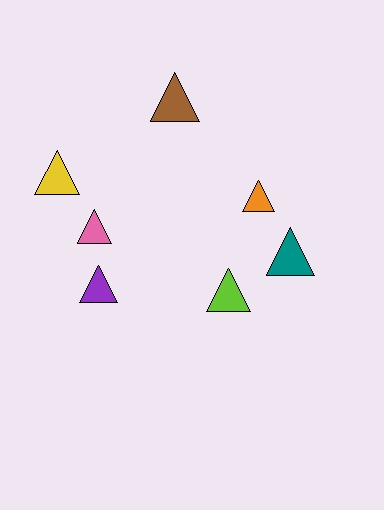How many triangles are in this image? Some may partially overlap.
There are 7 triangles.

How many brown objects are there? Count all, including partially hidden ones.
There is 1 brown object.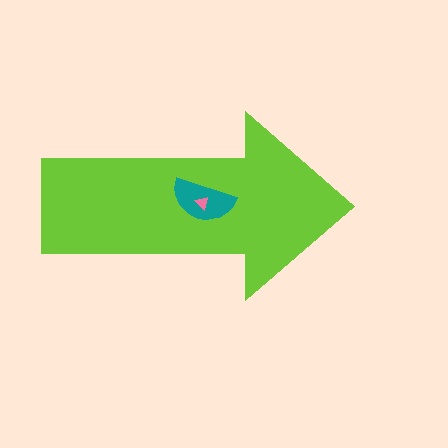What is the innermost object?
The pink triangle.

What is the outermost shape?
The lime arrow.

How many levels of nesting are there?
3.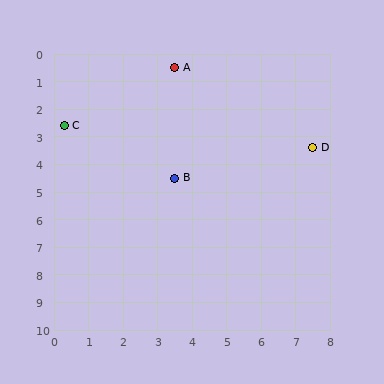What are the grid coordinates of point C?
Point C is at approximately (0.3, 2.6).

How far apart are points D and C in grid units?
Points D and C are about 7.2 grid units apart.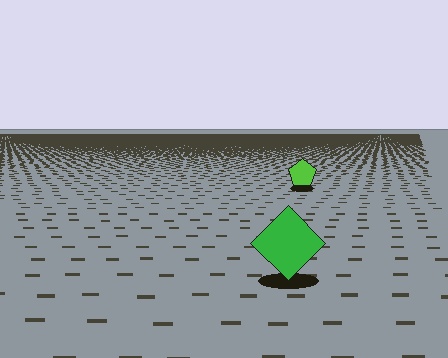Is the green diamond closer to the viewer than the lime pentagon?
Yes. The green diamond is closer — you can tell from the texture gradient: the ground texture is coarser near it.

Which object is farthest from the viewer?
The lime pentagon is farthest from the viewer. It appears smaller and the ground texture around it is denser.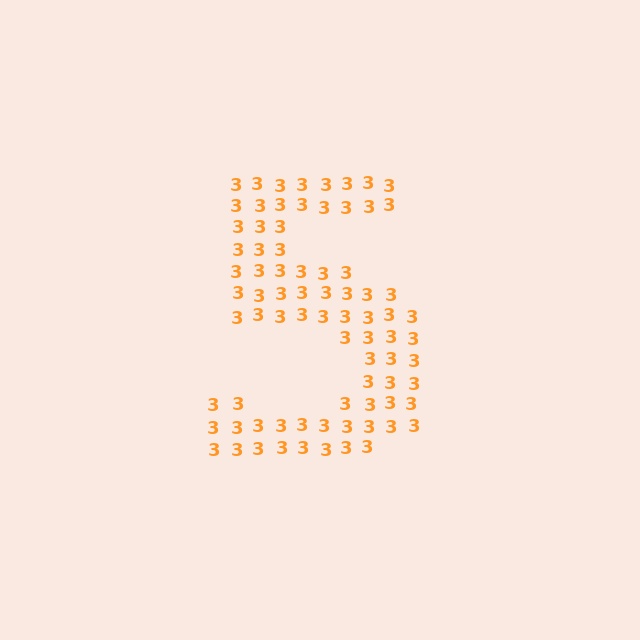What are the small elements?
The small elements are digit 3's.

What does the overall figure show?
The overall figure shows the digit 5.